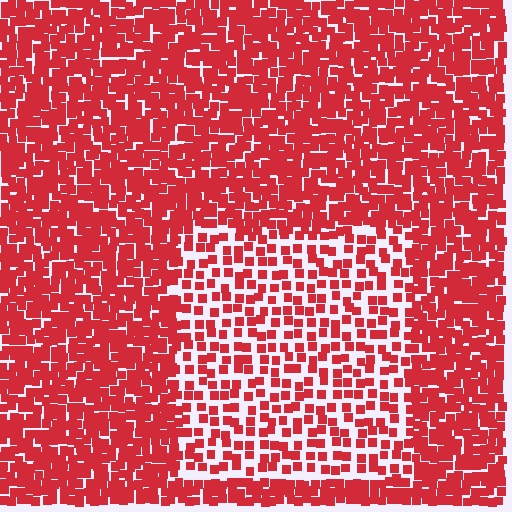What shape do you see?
I see a rectangle.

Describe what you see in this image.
The image contains small red elements arranged at two different densities. A rectangle-shaped region is visible where the elements are less densely packed than the surrounding area.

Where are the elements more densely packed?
The elements are more densely packed outside the rectangle boundary.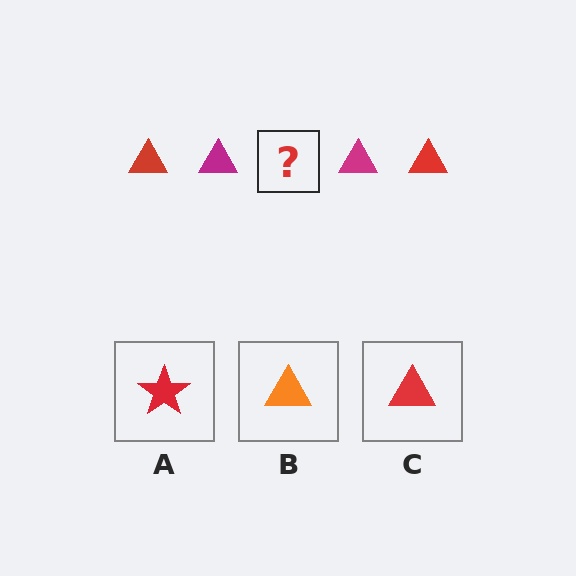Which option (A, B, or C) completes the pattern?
C.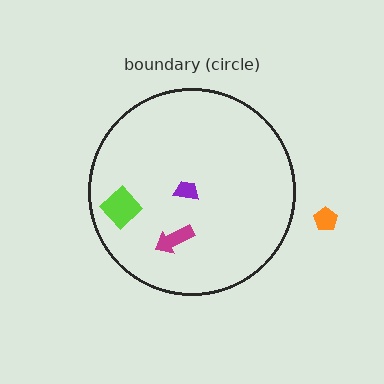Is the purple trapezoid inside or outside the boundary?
Inside.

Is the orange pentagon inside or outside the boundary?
Outside.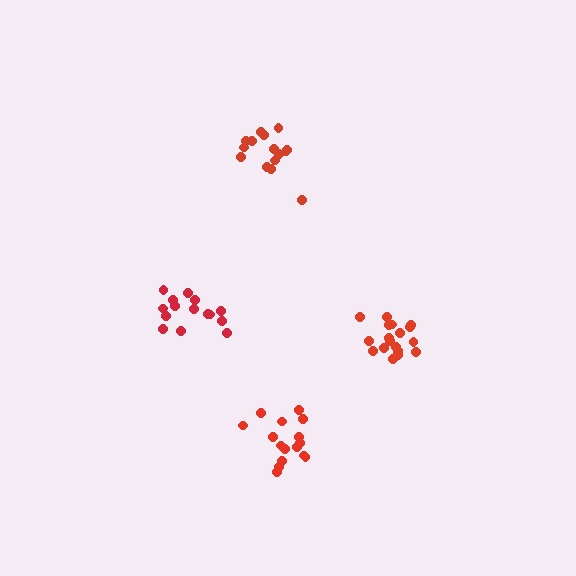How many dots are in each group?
Group 1: 15 dots, Group 2: 15 dots, Group 3: 19 dots, Group 4: 16 dots (65 total).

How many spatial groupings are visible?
There are 4 spatial groupings.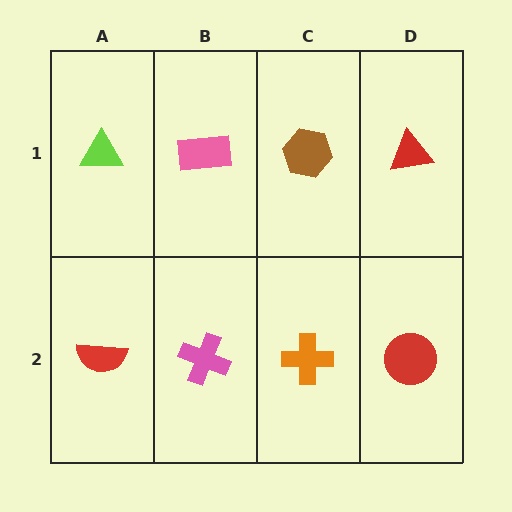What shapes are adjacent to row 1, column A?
A red semicircle (row 2, column A), a pink rectangle (row 1, column B).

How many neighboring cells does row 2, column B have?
3.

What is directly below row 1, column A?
A red semicircle.